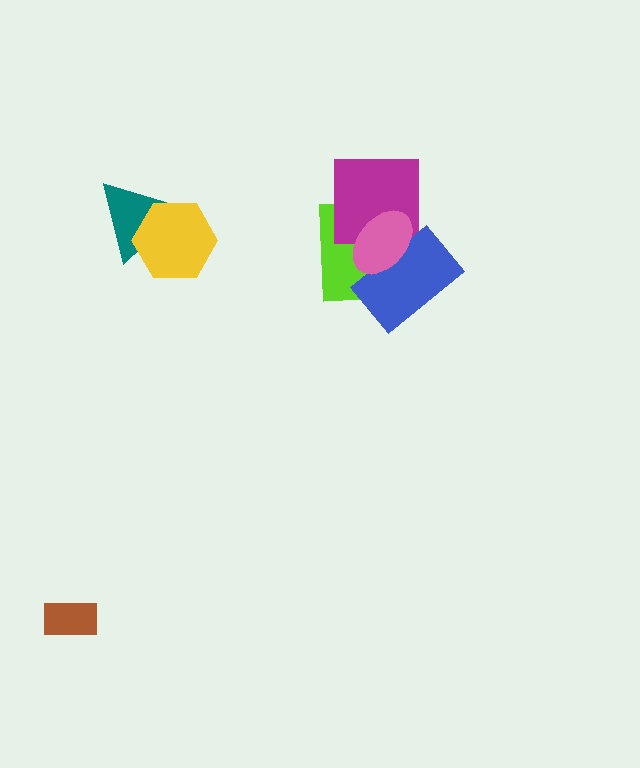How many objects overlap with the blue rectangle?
2 objects overlap with the blue rectangle.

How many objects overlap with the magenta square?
2 objects overlap with the magenta square.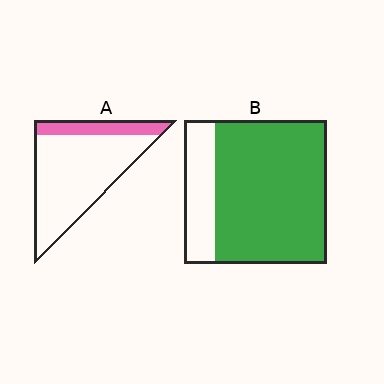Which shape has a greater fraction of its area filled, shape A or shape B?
Shape B.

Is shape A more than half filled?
No.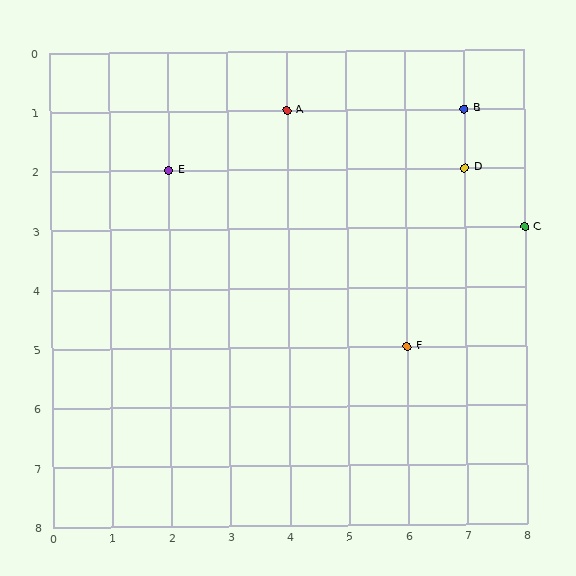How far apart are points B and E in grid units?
Points B and E are 5 columns and 1 row apart (about 5.1 grid units diagonally).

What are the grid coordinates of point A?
Point A is at grid coordinates (4, 1).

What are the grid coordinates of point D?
Point D is at grid coordinates (7, 2).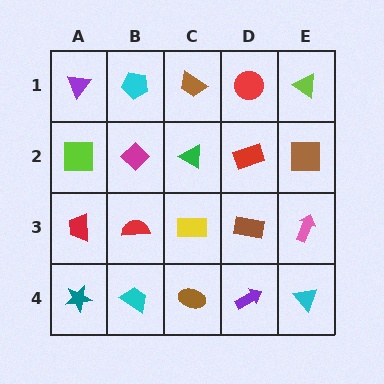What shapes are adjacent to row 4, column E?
A pink arrow (row 3, column E), a purple arrow (row 4, column D).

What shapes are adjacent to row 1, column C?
A green triangle (row 2, column C), a cyan pentagon (row 1, column B), a red circle (row 1, column D).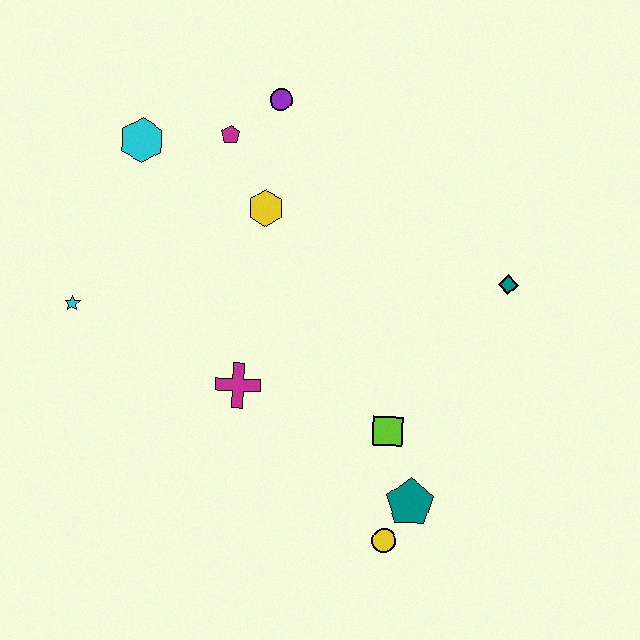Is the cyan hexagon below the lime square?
No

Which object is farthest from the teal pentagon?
The cyan hexagon is farthest from the teal pentagon.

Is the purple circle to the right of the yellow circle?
No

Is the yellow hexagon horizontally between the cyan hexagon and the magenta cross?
No